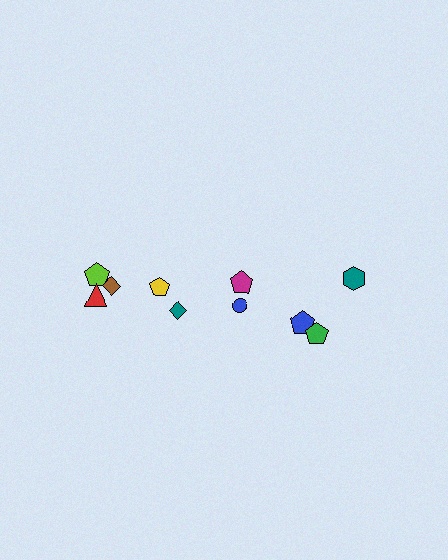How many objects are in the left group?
There are 6 objects.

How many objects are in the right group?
There are 4 objects.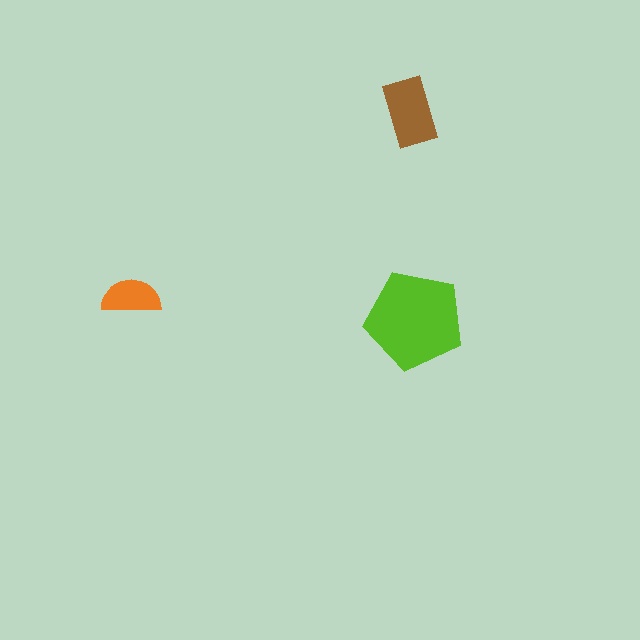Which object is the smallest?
The orange semicircle.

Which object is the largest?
The lime pentagon.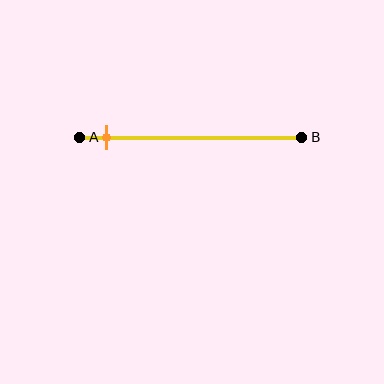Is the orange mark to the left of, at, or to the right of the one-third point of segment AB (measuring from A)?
The orange mark is to the left of the one-third point of segment AB.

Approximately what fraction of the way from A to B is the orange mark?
The orange mark is approximately 10% of the way from A to B.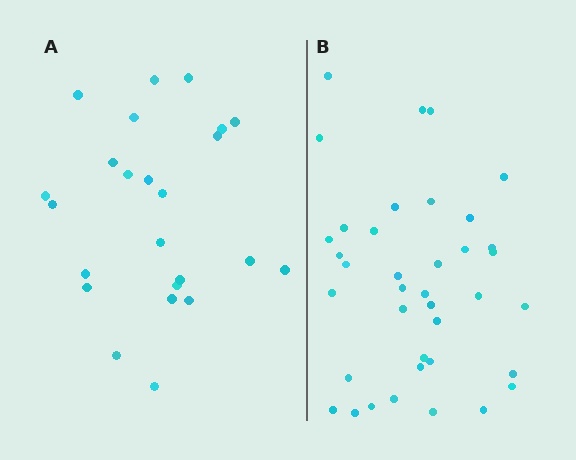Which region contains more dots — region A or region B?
Region B (the right region) has more dots.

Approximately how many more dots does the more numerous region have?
Region B has approximately 15 more dots than region A.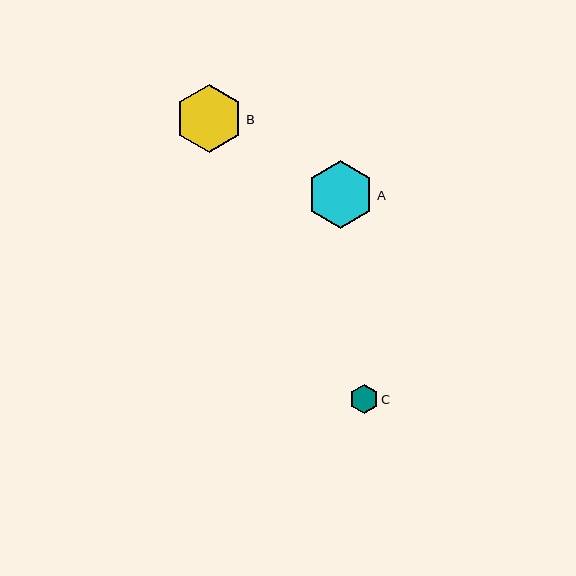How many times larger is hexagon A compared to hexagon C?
Hexagon A is approximately 2.4 times the size of hexagon C.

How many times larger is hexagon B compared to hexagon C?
Hexagon B is approximately 2.4 times the size of hexagon C.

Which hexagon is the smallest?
Hexagon C is the smallest with a size of approximately 28 pixels.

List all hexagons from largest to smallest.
From largest to smallest: B, A, C.